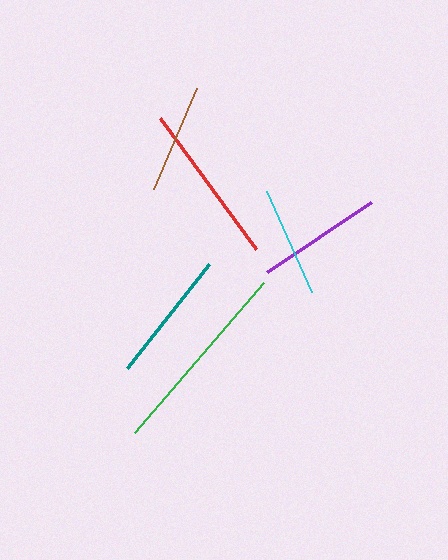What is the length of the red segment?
The red segment is approximately 162 pixels long.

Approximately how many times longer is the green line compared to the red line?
The green line is approximately 1.2 times the length of the red line.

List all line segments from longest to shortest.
From longest to shortest: green, red, teal, purple, cyan, brown.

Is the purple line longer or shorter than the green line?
The green line is longer than the purple line.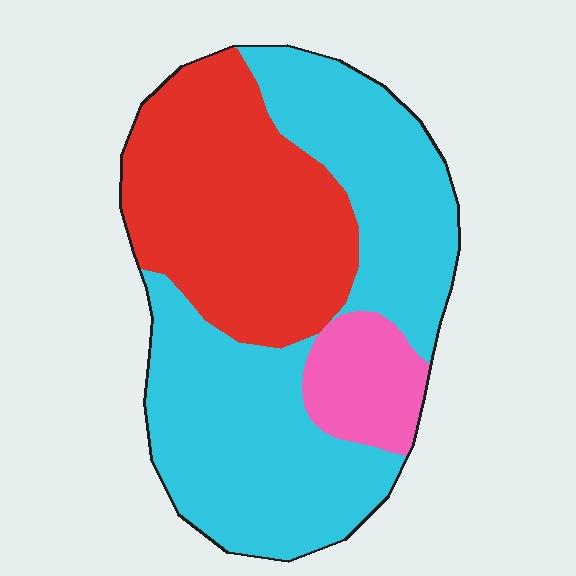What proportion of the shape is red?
Red takes up about three eighths (3/8) of the shape.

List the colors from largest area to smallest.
From largest to smallest: cyan, red, pink.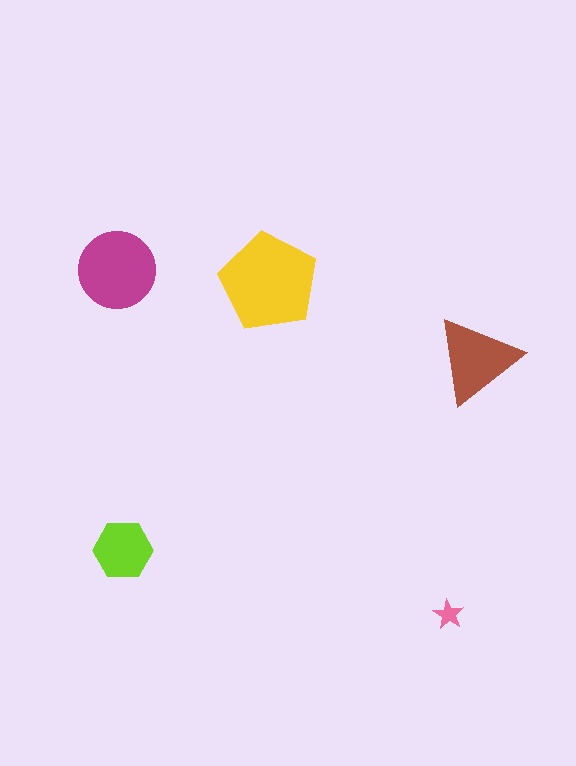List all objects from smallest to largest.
The pink star, the lime hexagon, the brown triangle, the magenta circle, the yellow pentagon.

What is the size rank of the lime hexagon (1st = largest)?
4th.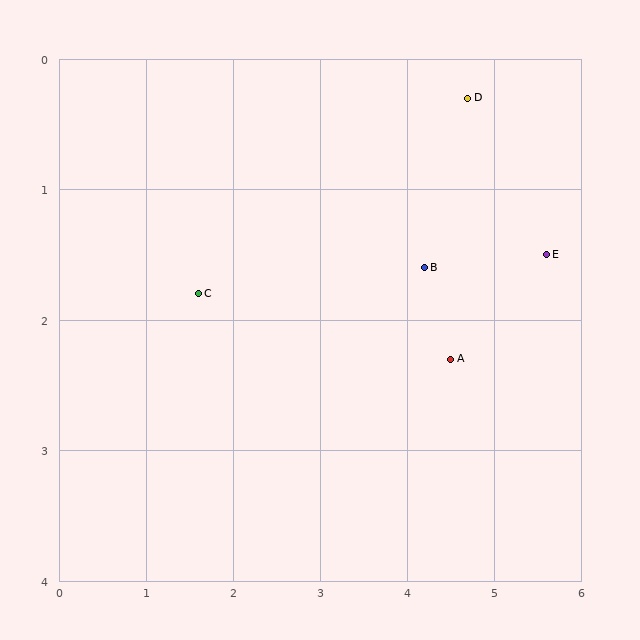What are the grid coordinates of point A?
Point A is at approximately (4.5, 2.3).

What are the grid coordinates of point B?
Point B is at approximately (4.2, 1.6).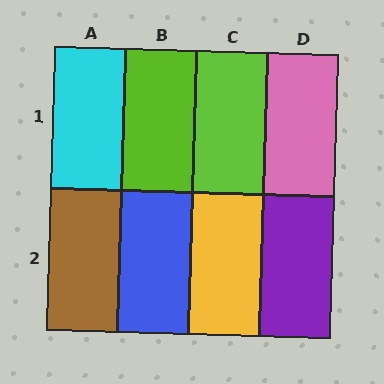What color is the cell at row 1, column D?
Pink.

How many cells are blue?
1 cell is blue.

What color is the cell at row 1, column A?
Cyan.